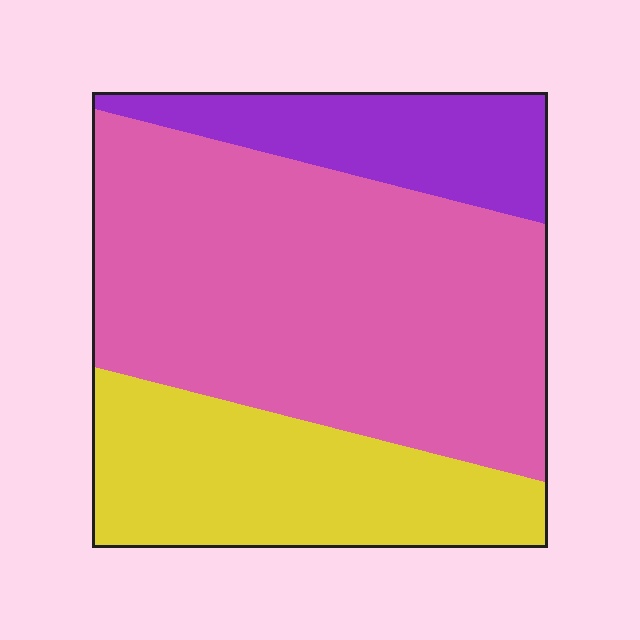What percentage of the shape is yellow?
Yellow covers 27% of the shape.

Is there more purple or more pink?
Pink.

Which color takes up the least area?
Purple, at roughly 15%.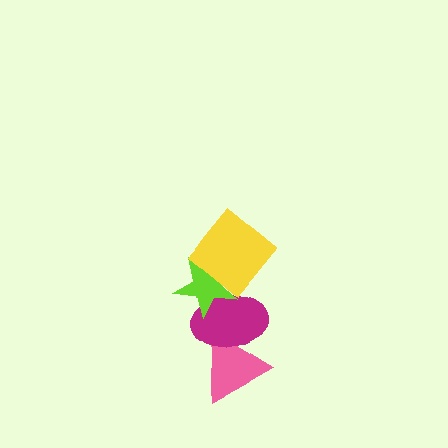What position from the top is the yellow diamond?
The yellow diamond is 1st from the top.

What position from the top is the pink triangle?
The pink triangle is 4th from the top.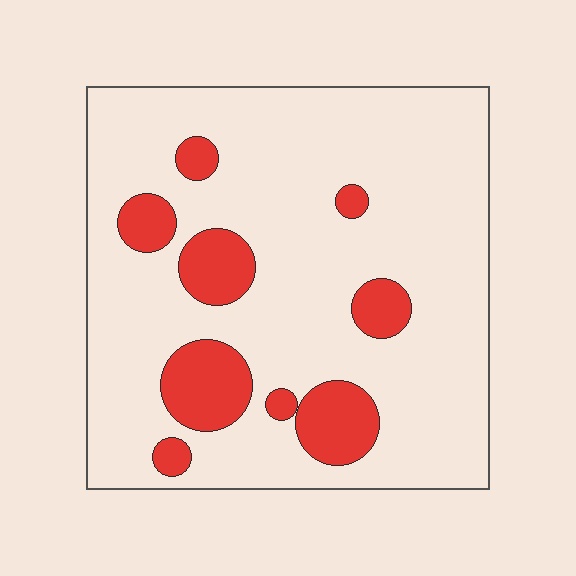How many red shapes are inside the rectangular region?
9.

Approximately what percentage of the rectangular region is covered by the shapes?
Approximately 15%.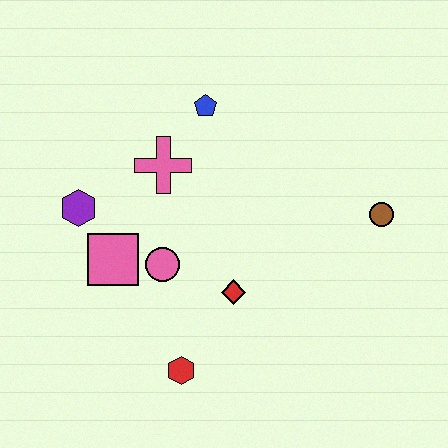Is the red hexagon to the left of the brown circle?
Yes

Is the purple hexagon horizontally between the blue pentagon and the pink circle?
No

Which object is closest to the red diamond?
The pink circle is closest to the red diamond.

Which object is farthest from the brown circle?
The purple hexagon is farthest from the brown circle.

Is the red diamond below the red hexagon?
No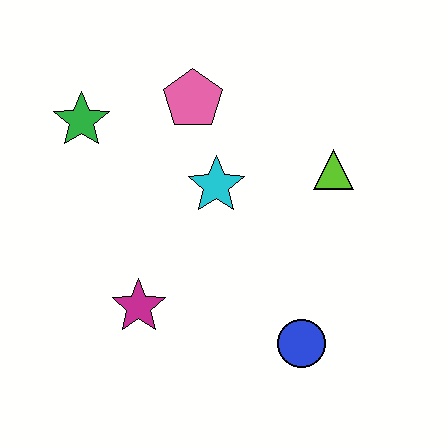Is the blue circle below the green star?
Yes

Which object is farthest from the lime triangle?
The green star is farthest from the lime triangle.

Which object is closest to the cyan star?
The pink pentagon is closest to the cyan star.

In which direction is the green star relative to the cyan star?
The green star is to the left of the cyan star.